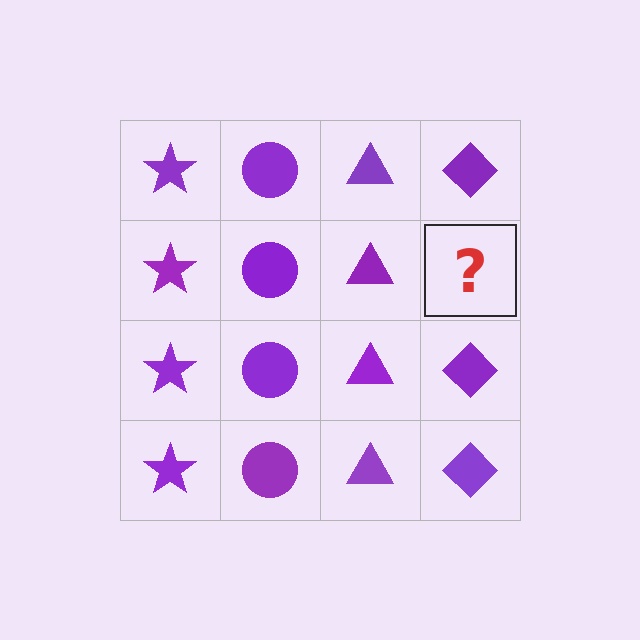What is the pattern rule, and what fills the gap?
The rule is that each column has a consistent shape. The gap should be filled with a purple diamond.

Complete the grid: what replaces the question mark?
The question mark should be replaced with a purple diamond.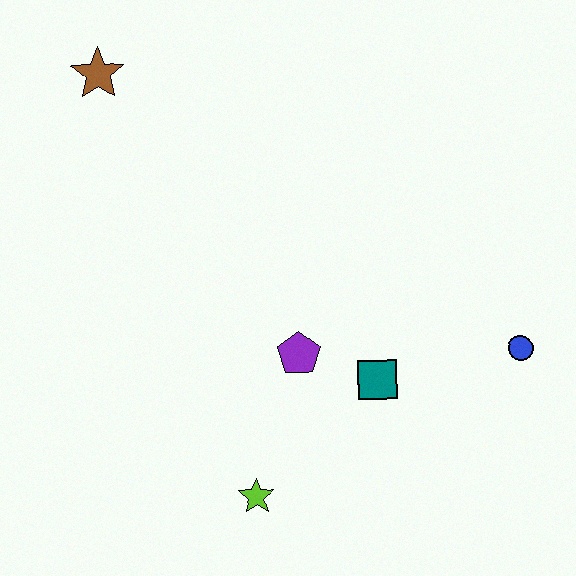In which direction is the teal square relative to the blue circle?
The teal square is to the left of the blue circle.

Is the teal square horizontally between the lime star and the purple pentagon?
No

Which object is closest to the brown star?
The purple pentagon is closest to the brown star.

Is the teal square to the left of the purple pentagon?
No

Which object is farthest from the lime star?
The brown star is farthest from the lime star.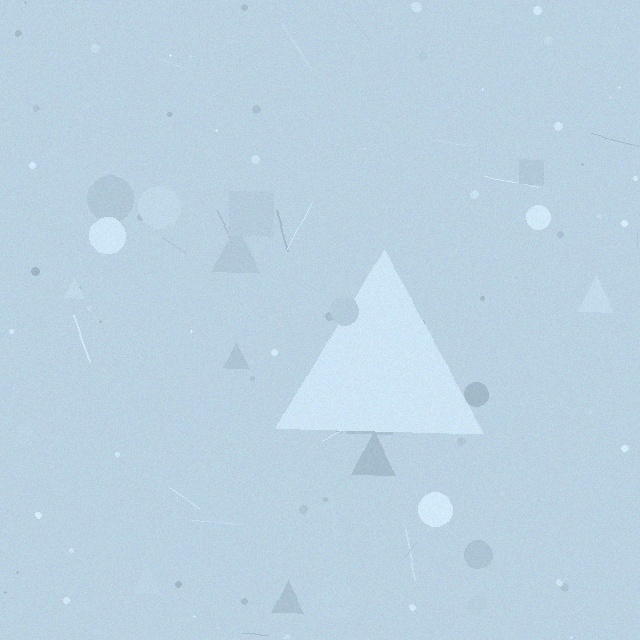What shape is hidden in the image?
A triangle is hidden in the image.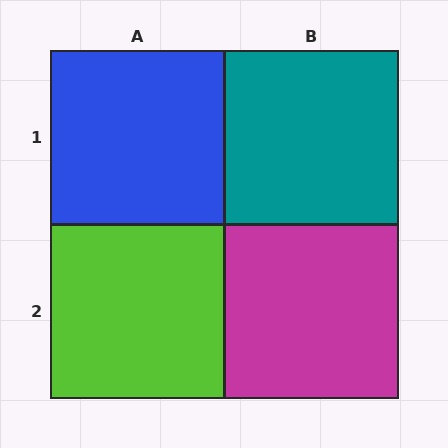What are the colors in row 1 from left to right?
Blue, teal.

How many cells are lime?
1 cell is lime.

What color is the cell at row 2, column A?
Lime.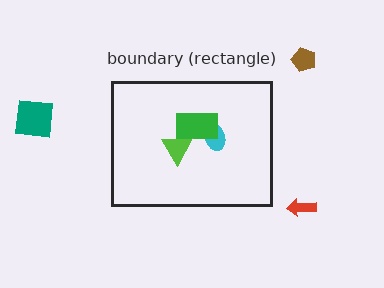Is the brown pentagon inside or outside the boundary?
Outside.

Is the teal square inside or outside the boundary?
Outside.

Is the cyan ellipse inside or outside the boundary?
Inside.